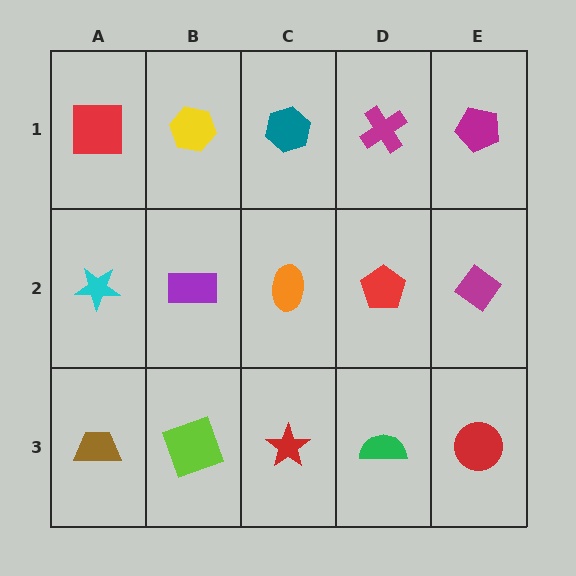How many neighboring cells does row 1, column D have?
3.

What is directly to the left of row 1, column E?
A magenta cross.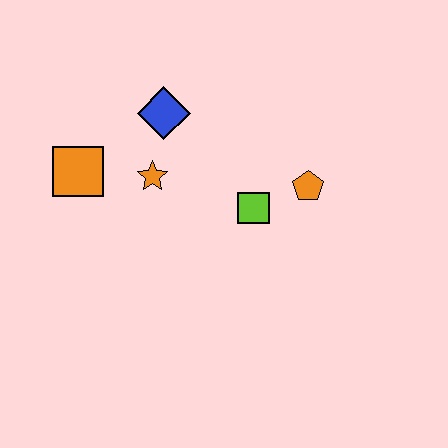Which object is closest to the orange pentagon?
The lime square is closest to the orange pentagon.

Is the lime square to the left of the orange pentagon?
Yes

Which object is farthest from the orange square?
The orange pentagon is farthest from the orange square.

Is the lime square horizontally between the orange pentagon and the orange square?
Yes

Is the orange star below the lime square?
No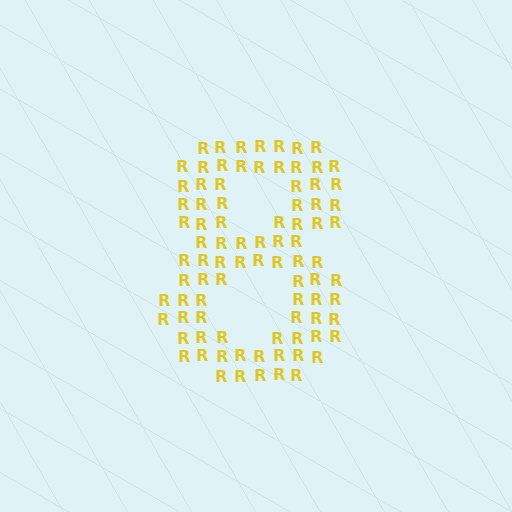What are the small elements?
The small elements are letter R's.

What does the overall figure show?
The overall figure shows the digit 8.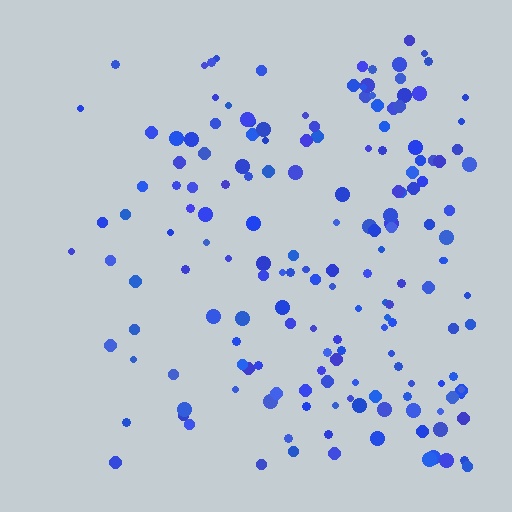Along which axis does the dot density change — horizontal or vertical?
Horizontal.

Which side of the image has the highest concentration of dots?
The right.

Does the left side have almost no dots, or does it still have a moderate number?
Still a moderate number, just noticeably fewer than the right.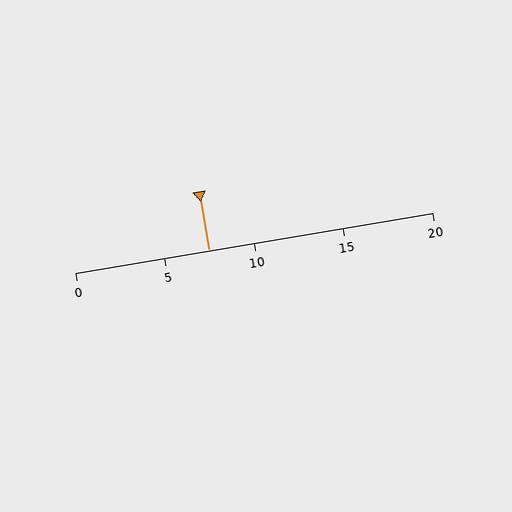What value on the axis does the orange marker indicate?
The marker indicates approximately 7.5.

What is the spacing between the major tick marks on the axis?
The major ticks are spaced 5 apart.